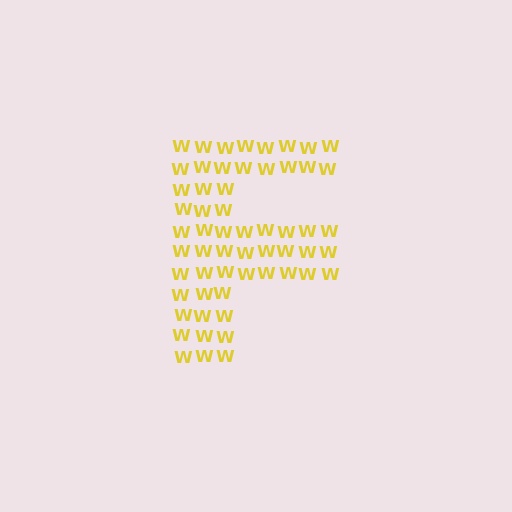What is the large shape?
The large shape is the letter F.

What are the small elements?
The small elements are letter W's.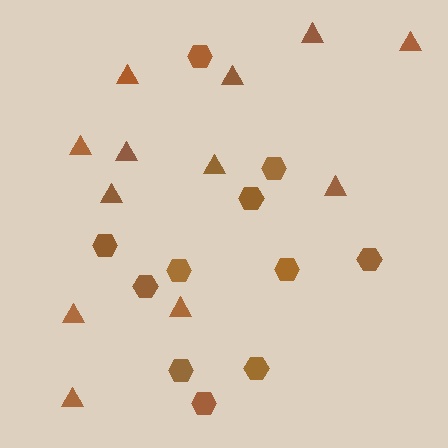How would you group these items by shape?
There are 2 groups: one group of hexagons (11) and one group of triangles (12).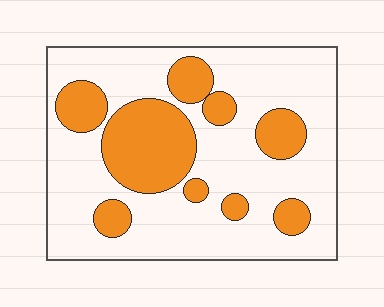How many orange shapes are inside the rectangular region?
9.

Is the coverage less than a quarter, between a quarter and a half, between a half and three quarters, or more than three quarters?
Between a quarter and a half.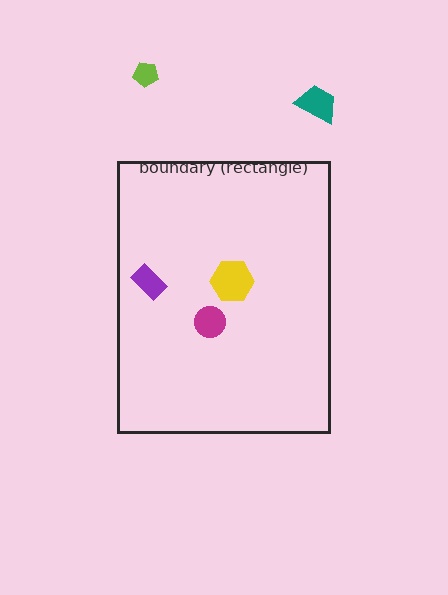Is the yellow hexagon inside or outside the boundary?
Inside.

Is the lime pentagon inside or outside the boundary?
Outside.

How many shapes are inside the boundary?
3 inside, 2 outside.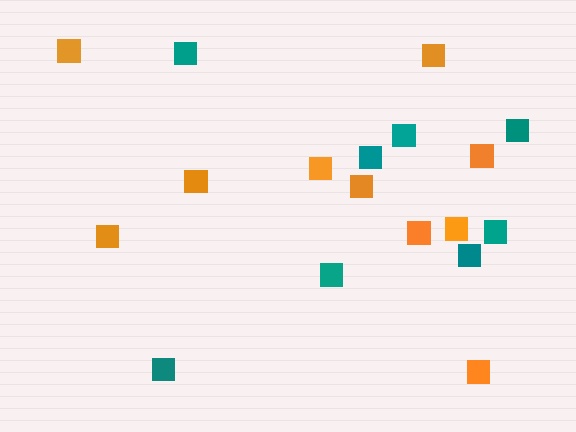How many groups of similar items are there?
There are 2 groups: one group of orange squares (10) and one group of teal squares (8).